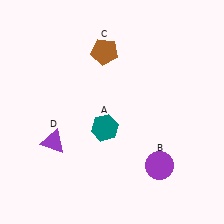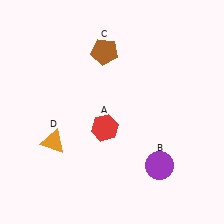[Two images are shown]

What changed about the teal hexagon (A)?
In Image 1, A is teal. In Image 2, it changed to red.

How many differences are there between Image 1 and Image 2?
There are 2 differences between the two images.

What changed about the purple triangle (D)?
In Image 1, D is purple. In Image 2, it changed to orange.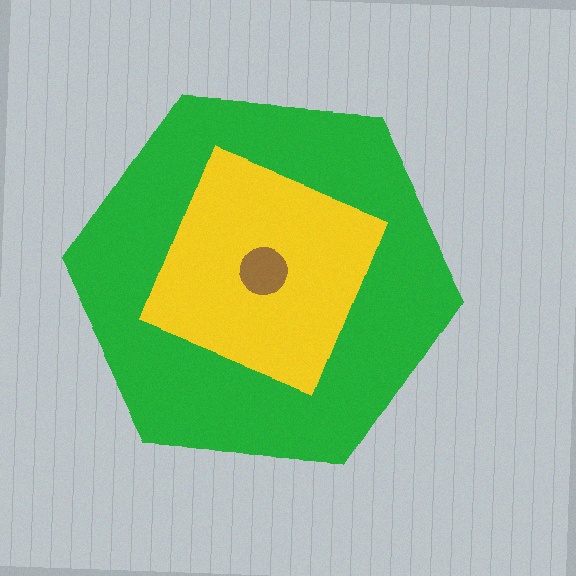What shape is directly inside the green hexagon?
The yellow square.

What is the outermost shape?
The green hexagon.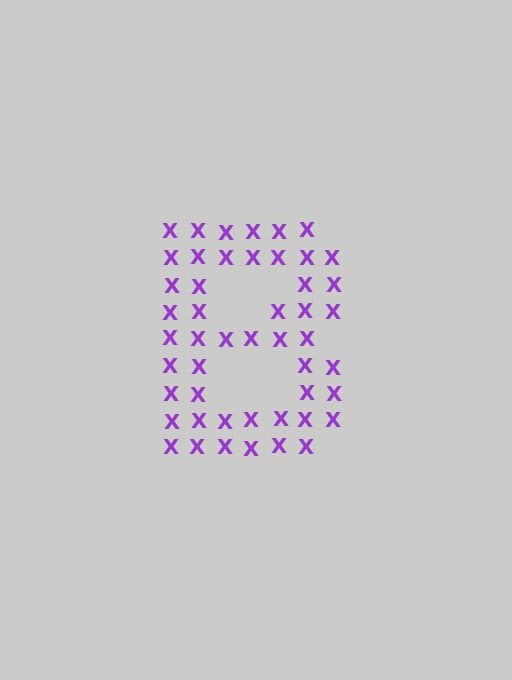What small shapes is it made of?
It is made of small letter X's.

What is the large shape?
The large shape is the letter B.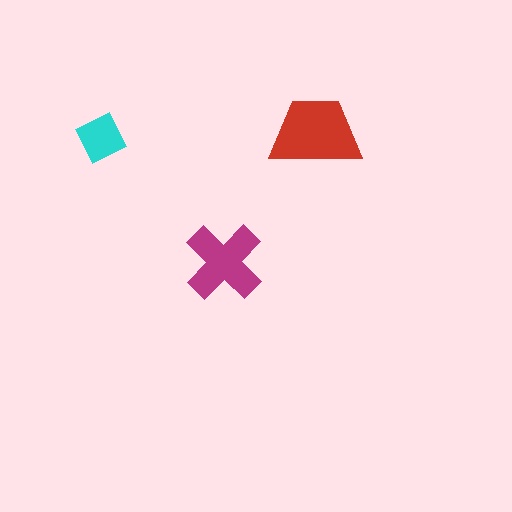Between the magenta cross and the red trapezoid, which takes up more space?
The red trapezoid.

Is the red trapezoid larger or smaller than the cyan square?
Larger.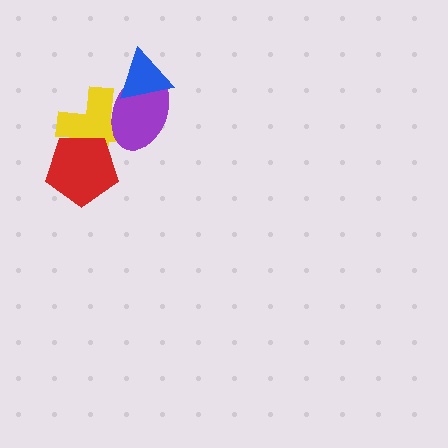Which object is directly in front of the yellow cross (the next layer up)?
The purple ellipse is directly in front of the yellow cross.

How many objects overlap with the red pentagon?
1 object overlaps with the red pentagon.